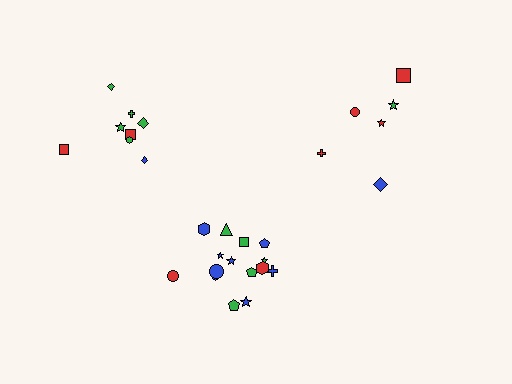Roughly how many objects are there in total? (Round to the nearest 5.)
Roughly 30 objects in total.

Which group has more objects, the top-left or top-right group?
The top-left group.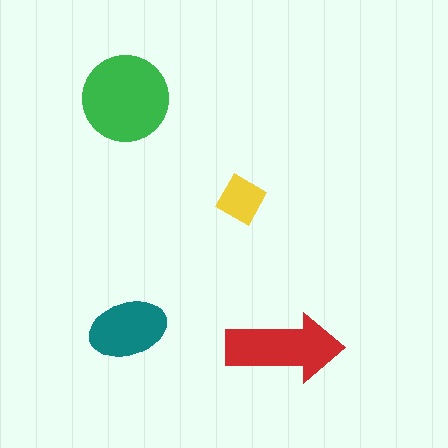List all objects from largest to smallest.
The green circle, the red arrow, the teal ellipse, the yellow diamond.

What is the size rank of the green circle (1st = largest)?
1st.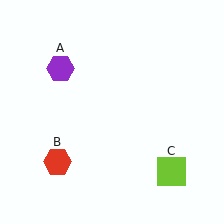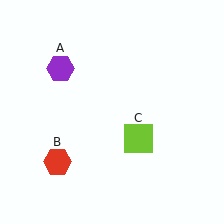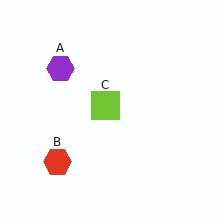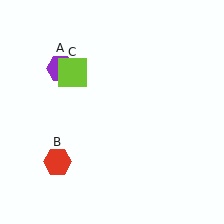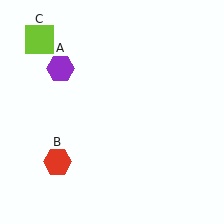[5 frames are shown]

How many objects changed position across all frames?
1 object changed position: lime square (object C).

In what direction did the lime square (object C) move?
The lime square (object C) moved up and to the left.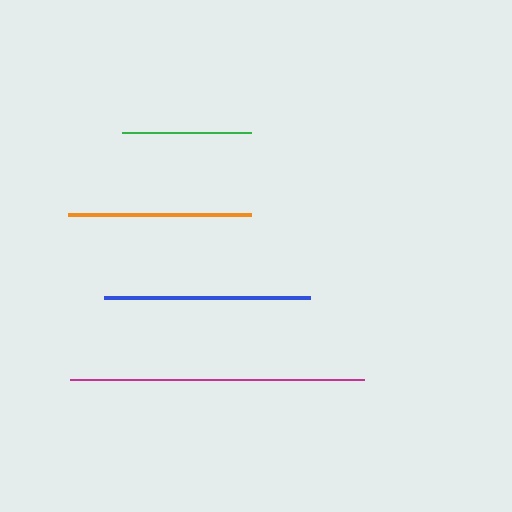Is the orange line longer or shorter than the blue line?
The blue line is longer than the orange line.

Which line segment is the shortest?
The green line is the shortest at approximately 129 pixels.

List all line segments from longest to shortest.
From longest to shortest: magenta, blue, orange, green.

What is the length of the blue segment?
The blue segment is approximately 206 pixels long.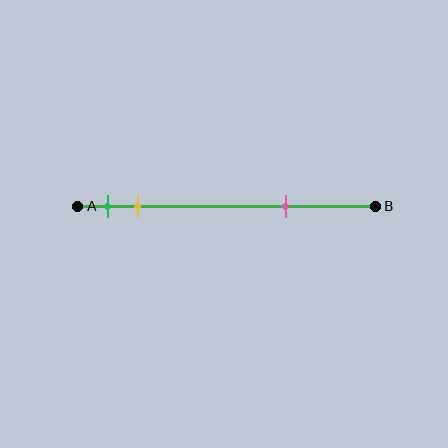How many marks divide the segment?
There are 3 marks dividing the segment.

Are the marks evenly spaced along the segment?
No, the marks are not evenly spaced.